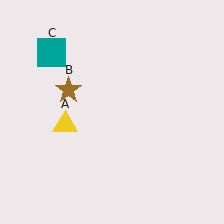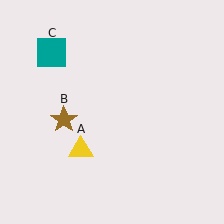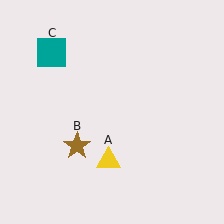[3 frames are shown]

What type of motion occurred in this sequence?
The yellow triangle (object A), brown star (object B) rotated counterclockwise around the center of the scene.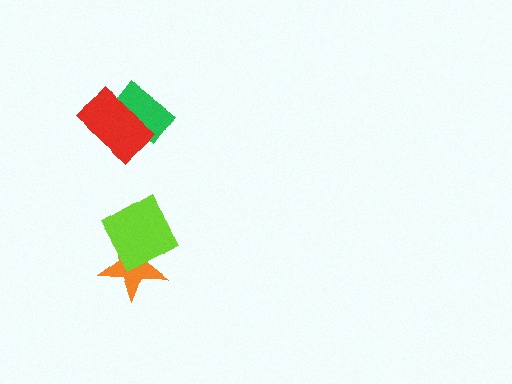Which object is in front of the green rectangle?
The red rectangle is in front of the green rectangle.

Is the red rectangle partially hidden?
No, no other shape covers it.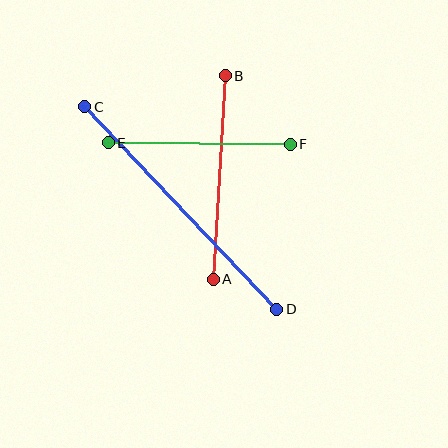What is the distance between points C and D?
The distance is approximately 279 pixels.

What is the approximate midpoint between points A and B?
The midpoint is at approximately (219, 178) pixels.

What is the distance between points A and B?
The distance is approximately 204 pixels.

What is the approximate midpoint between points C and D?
The midpoint is at approximately (181, 208) pixels.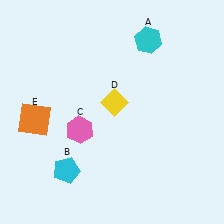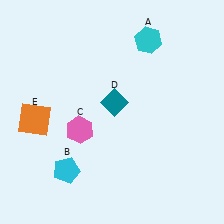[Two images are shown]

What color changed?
The diamond (D) changed from yellow in Image 1 to teal in Image 2.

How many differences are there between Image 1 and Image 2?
There is 1 difference between the two images.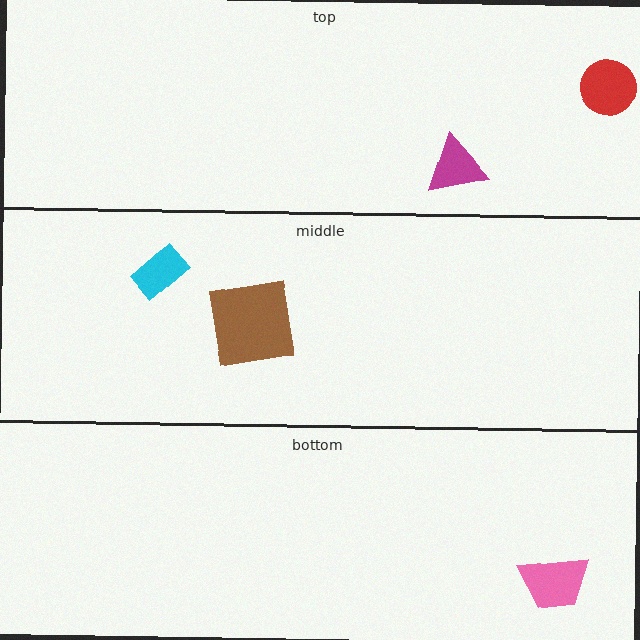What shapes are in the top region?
The red circle, the magenta triangle.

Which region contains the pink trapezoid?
The bottom region.